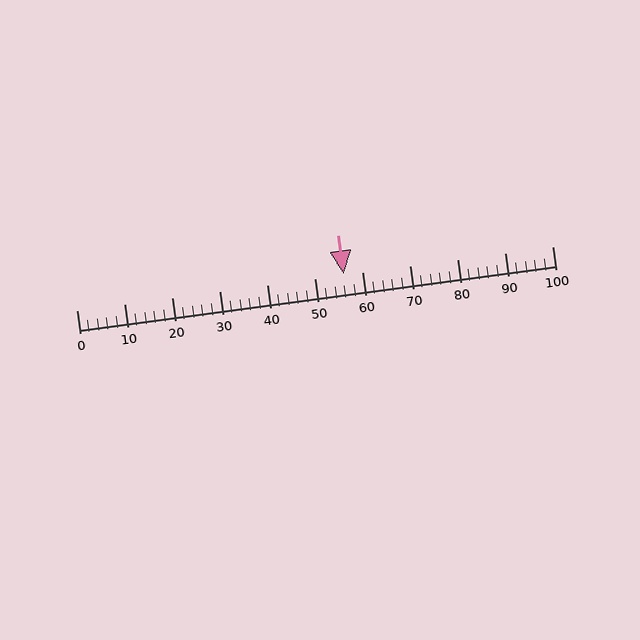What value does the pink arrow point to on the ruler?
The pink arrow points to approximately 56.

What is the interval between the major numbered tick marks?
The major tick marks are spaced 10 units apart.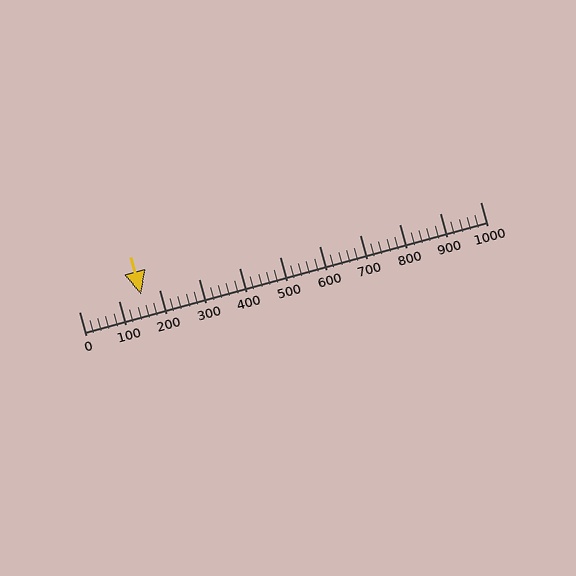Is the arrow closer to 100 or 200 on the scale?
The arrow is closer to 200.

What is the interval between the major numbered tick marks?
The major tick marks are spaced 100 units apart.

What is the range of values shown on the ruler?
The ruler shows values from 0 to 1000.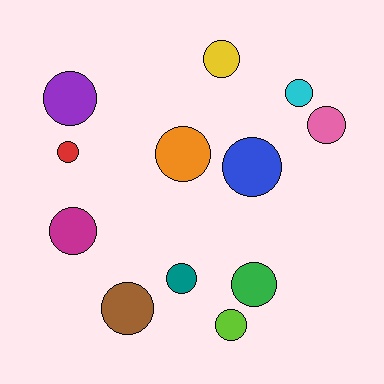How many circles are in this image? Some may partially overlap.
There are 12 circles.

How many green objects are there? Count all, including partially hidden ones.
There is 1 green object.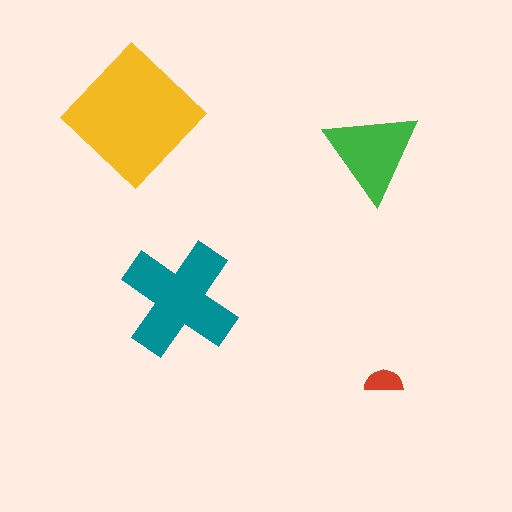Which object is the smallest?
The red semicircle.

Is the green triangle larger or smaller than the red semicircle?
Larger.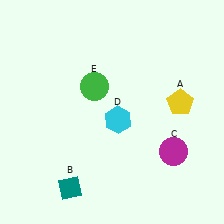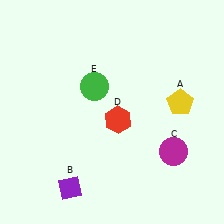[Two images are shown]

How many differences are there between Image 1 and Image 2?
There are 2 differences between the two images.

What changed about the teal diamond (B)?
In Image 1, B is teal. In Image 2, it changed to purple.